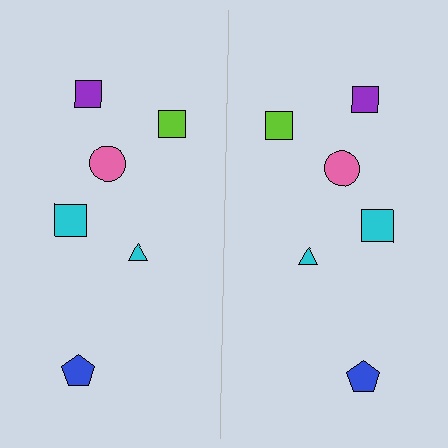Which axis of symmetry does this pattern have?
The pattern has a vertical axis of symmetry running through the center of the image.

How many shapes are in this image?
There are 12 shapes in this image.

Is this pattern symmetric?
Yes, this pattern has bilateral (reflection) symmetry.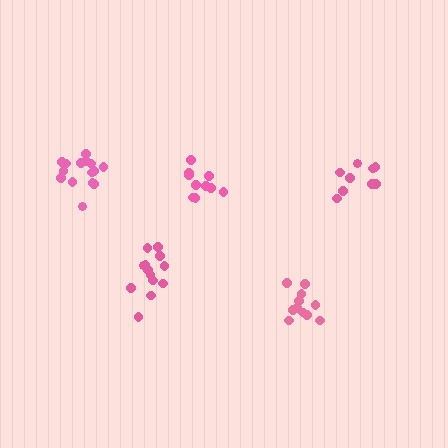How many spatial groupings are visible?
There are 5 spatial groupings.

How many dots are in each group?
Group 1: 13 dots, Group 2: 10 dots, Group 3: 9 dots, Group 4: 11 dots, Group 5: 15 dots (58 total).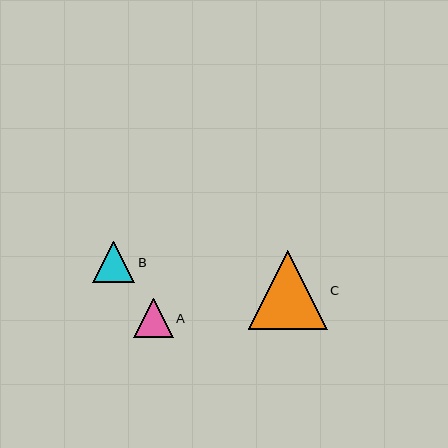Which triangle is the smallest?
Triangle A is the smallest with a size of approximately 39 pixels.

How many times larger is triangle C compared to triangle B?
Triangle C is approximately 1.9 times the size of triangle B.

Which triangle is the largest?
Triangle C is the largest with a size of approximately 79 pixels.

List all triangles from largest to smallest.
From largest to smallest: C, B, A.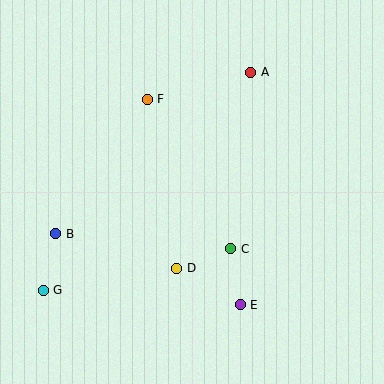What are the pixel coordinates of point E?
Point E is at (240, 305).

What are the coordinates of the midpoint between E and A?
The midpoint between E and A is at (246, 188).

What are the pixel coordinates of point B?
Point B is at (56, 234).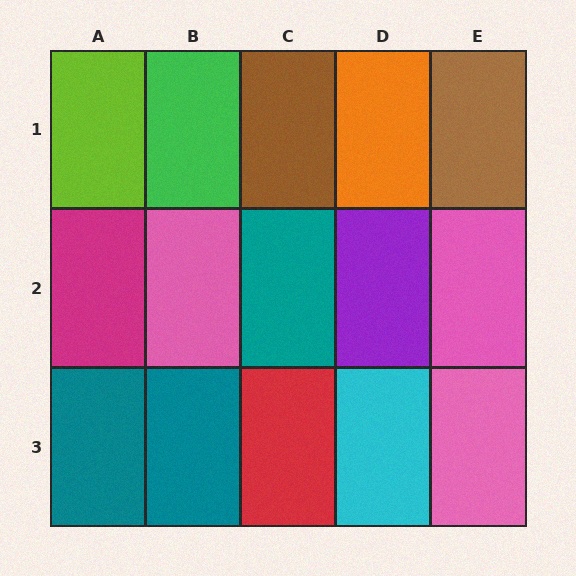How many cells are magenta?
1 cell is magenta.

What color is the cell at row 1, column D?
Orange.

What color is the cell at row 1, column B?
Green.